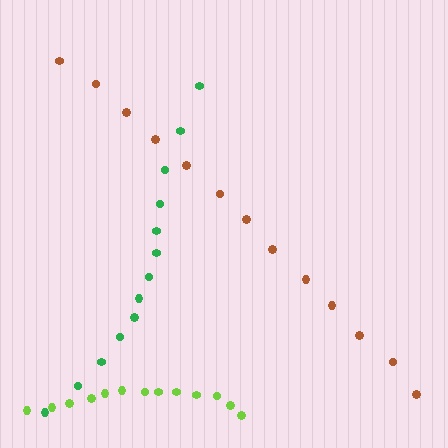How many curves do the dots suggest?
There are 3 distinct paths.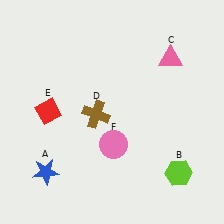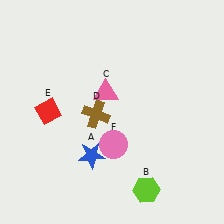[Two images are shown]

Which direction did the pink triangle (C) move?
The pink triangle (C) moved left.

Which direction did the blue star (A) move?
The blue star (A) moved right.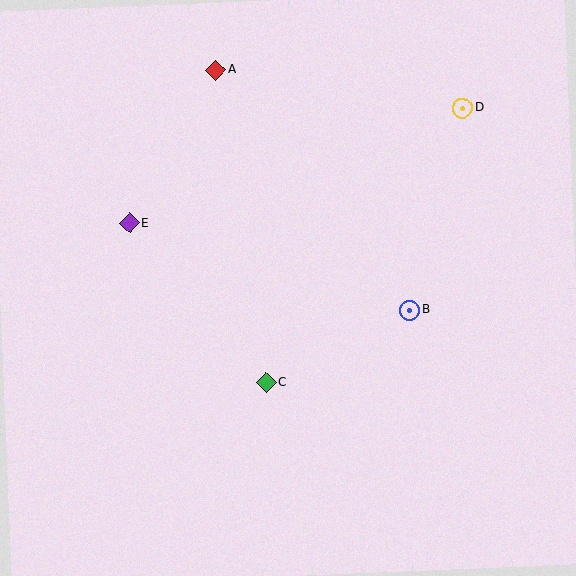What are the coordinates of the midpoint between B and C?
The midpoint between B and C is at (338, 346).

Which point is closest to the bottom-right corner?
Point B is closest to the bottom-right corner.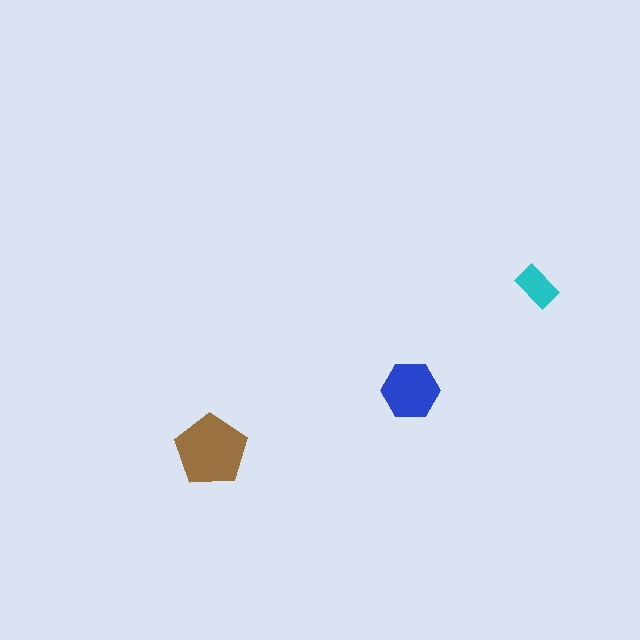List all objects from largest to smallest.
The brown pentagon, the blue hexagon, the cyan rectangle.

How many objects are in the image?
There are 3 objects in the image.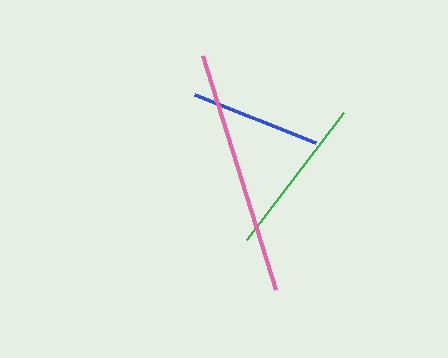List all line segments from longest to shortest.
From longest to shortest: pink, green, blue.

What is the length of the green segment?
The green segment is approximately 160 pixels long.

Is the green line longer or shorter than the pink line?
The pink line is longer than the green line.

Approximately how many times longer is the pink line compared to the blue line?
The pink line is approximately 1.9 times the length of the blue line.